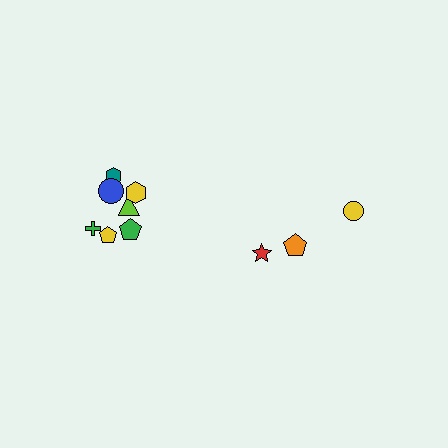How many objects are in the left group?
There are 7 objects.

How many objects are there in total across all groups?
There are 10 objects.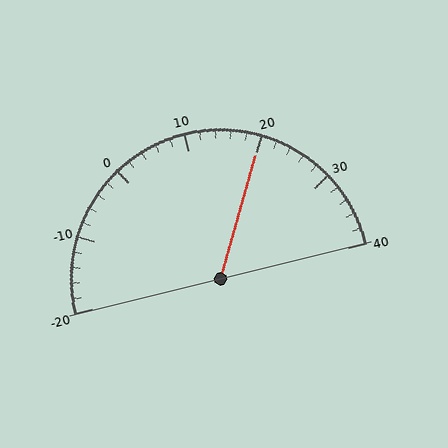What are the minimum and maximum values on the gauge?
The gauge ranges from -20 to 40.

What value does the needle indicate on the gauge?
The needle indicates approximately 20.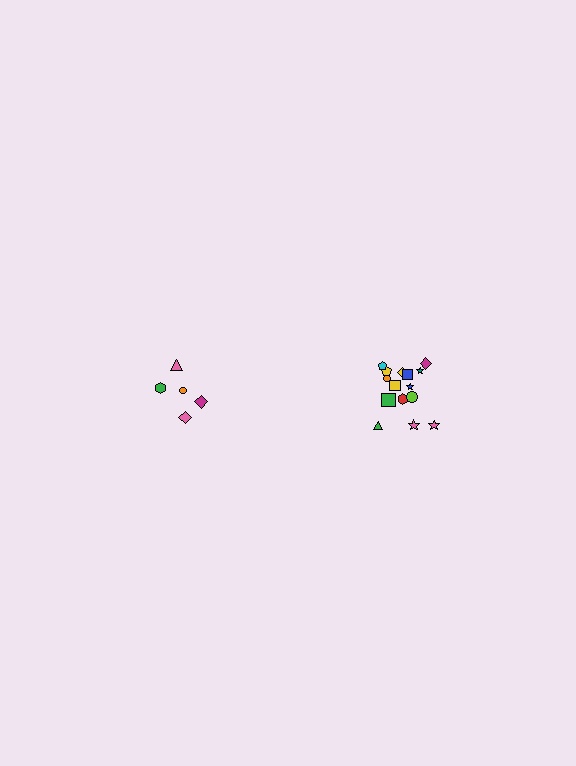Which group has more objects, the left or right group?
The right group.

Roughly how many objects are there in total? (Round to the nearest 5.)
Roughly 20 objects in total.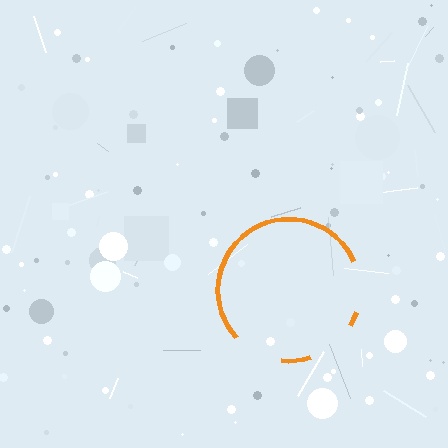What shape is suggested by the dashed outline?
The dashed outline suggests a circle.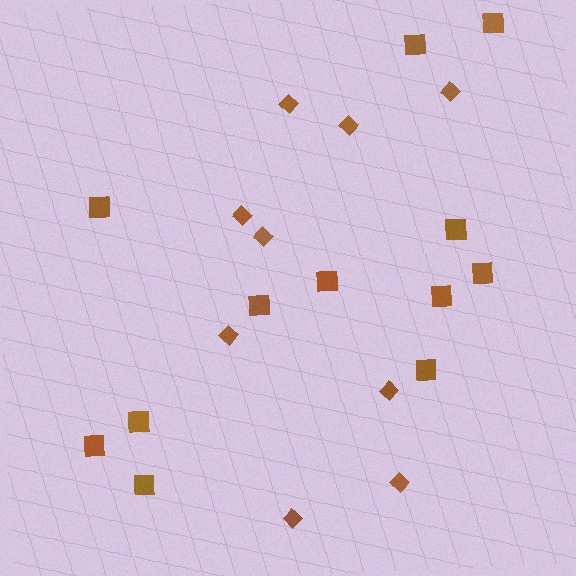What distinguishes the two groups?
There are 2 groups: one group of diamonds (9) and one group of squares (12).